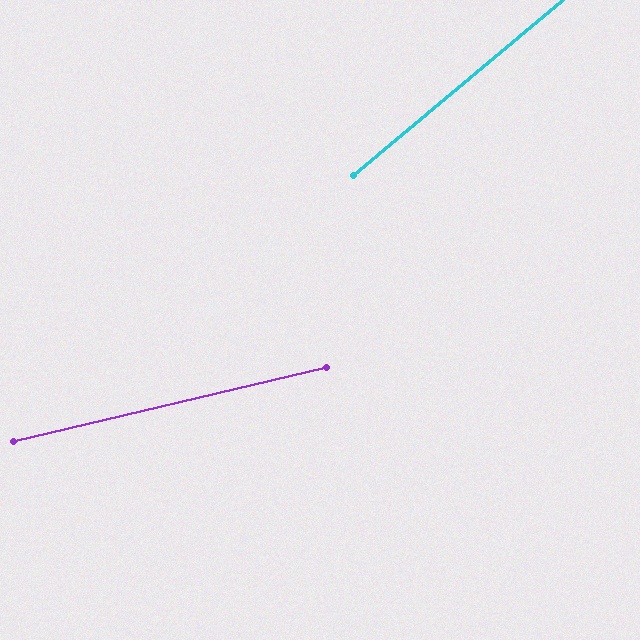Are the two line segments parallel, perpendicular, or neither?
Neither parallel nor perpendicular — they differ by about 27°.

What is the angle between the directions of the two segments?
Approximately 27 degrees.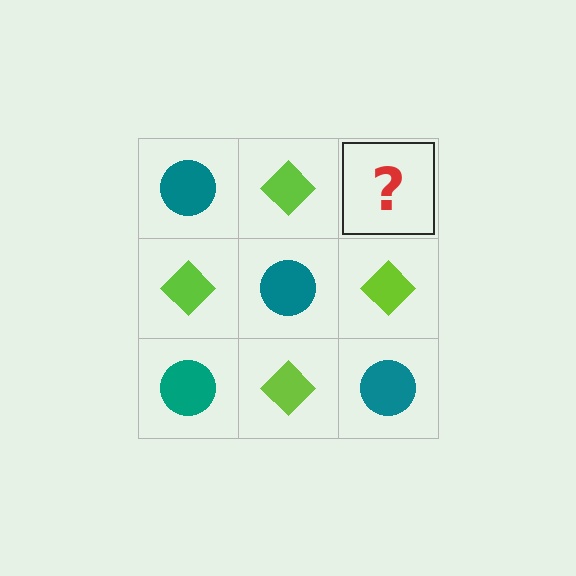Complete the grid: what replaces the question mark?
The question mark should be replaced with a teal circle.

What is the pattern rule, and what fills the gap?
The rule is that it alternates teal circle and lime diamond in a checkerboard pattern. The gap should be filled with a teal circle.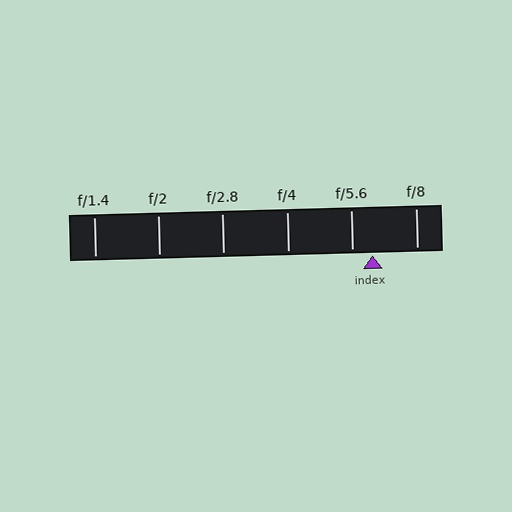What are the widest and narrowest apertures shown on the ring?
The widest aperture shown is f/1.4 and the narrowest is f/8.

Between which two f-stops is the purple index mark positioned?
The index mark is between f/5.6 and f/8.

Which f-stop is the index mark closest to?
The index mark is closest to f/5.6.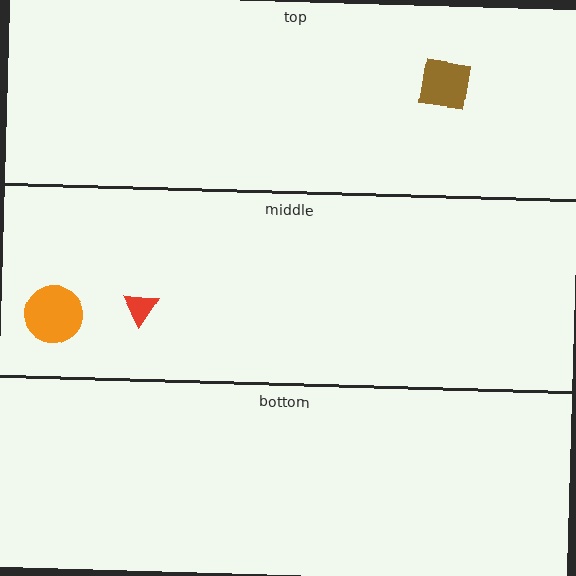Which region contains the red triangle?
The middle region.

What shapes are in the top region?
The brown square.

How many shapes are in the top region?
1.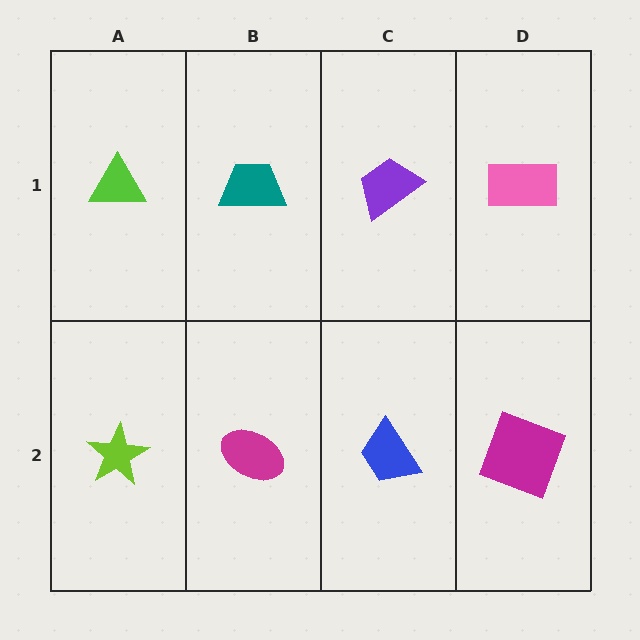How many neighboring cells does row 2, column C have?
3.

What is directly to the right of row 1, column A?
A teal trapezoid.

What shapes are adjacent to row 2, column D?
A pink rectangle (row 1, column D), a blue trapezoid (row 2, column C).